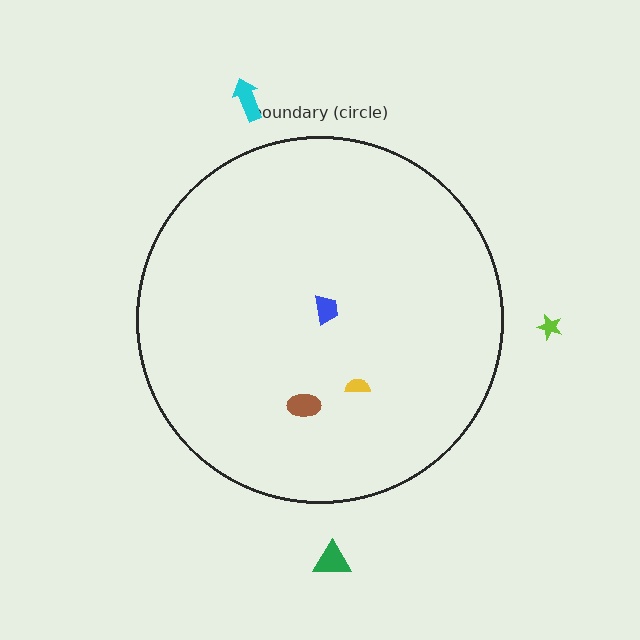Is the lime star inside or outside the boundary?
Outside.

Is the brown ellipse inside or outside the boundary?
Inside.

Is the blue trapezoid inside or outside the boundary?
Inside.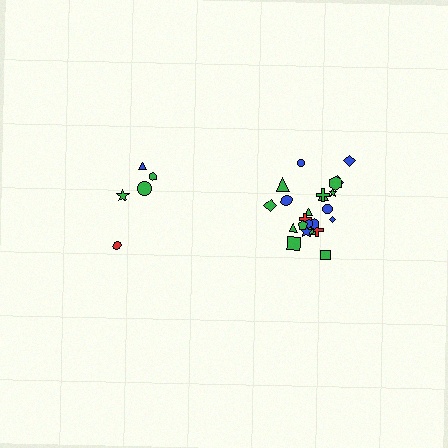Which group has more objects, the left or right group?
The right group.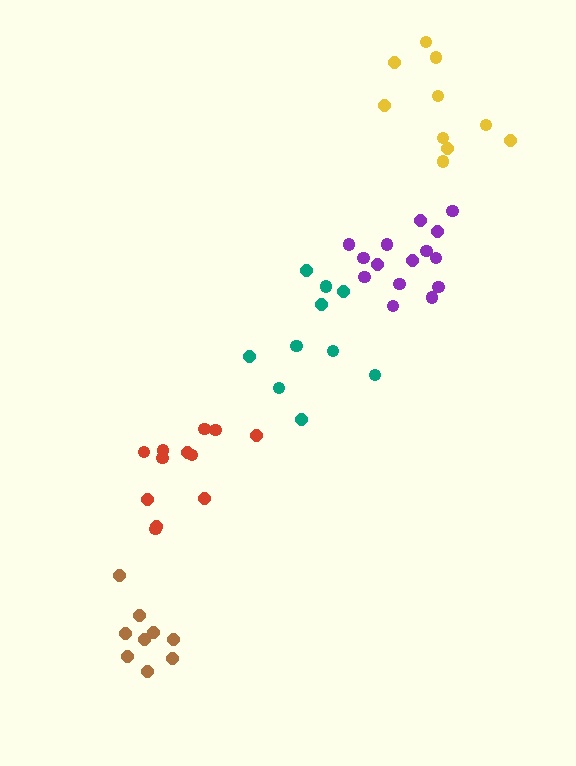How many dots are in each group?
Group 1: 12 dots, Group 2: 10 dots, Group 3: 15 dots, Group 4: 9 dots, Group 5: 10 dots (56 total).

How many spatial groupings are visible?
There are 5 spatial groupings.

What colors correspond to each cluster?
The clusters are colored: red, yellow, purple, brown, teal.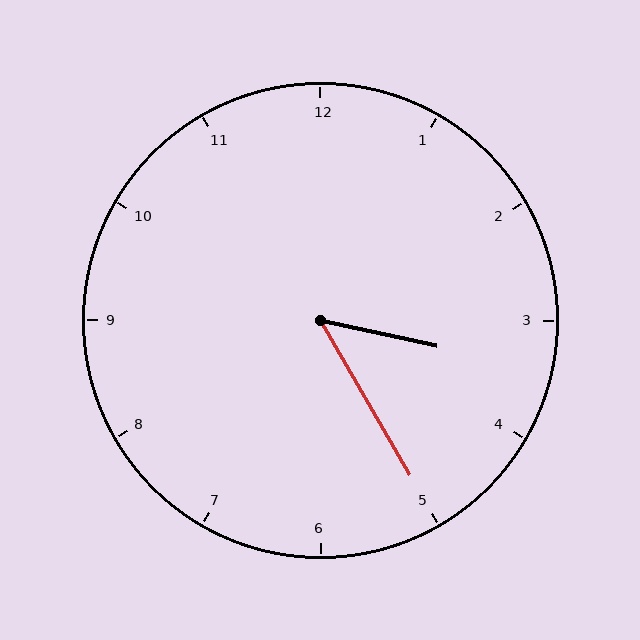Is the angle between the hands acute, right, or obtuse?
It is acute.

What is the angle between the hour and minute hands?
Approximately 48 degrees.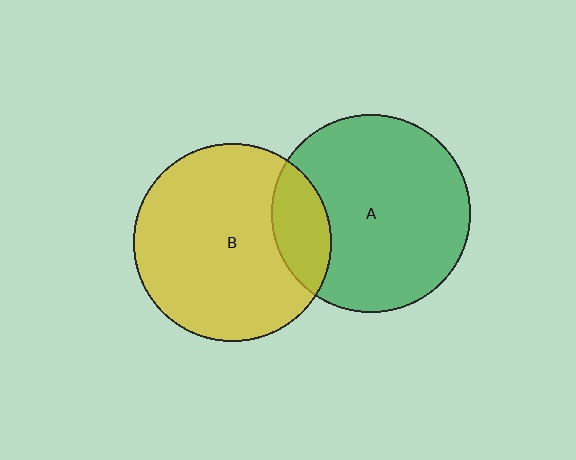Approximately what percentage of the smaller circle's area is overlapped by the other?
Approximately 15%.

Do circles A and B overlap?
Yes.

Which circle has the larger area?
Circle A (green).